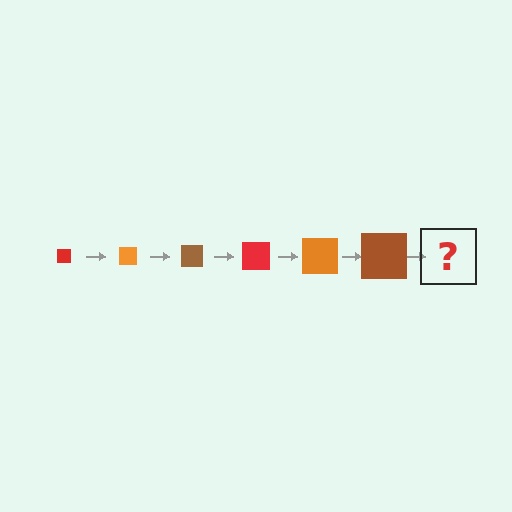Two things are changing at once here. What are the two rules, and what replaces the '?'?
The two rules are that the square grows larger each step and the color cycles through red, orange, and brown. The '?' should be a red square, larger than the previous one.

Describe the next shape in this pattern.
It should be a red square, larger than the previous one.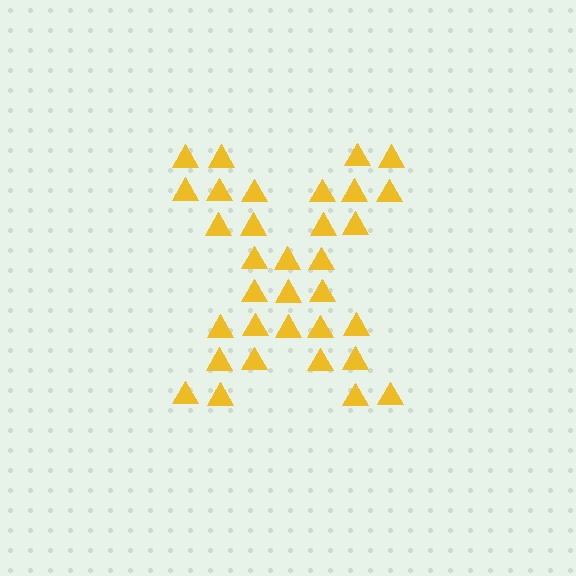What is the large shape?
The large shape is the letter X.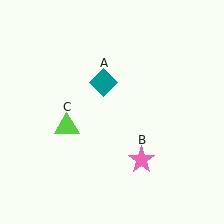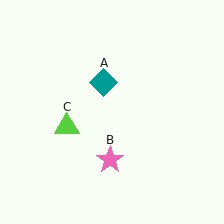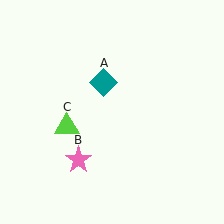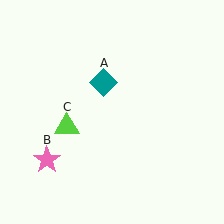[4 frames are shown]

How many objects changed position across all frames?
1 object changed position: pink star (object B).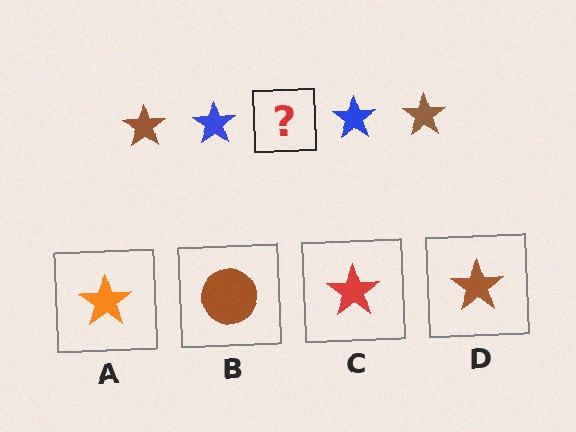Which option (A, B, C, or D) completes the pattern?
D.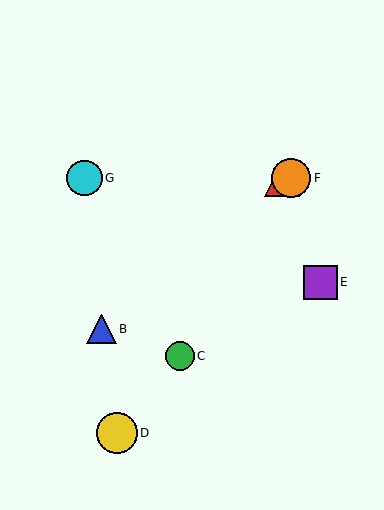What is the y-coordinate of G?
Object G is at y≈178.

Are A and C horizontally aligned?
No, A is at y≈178 and C is at y≈356.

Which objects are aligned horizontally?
Objects A, F, G are aligned horizontally.